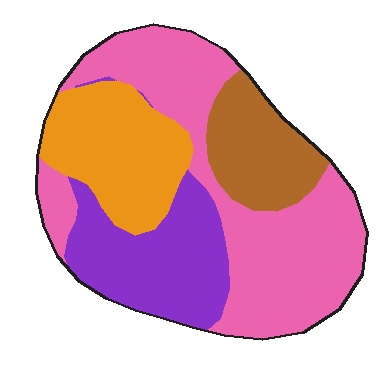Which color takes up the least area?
Brown, at roughly 15%.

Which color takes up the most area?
Pink, at roughly 45%.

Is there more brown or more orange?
Orange.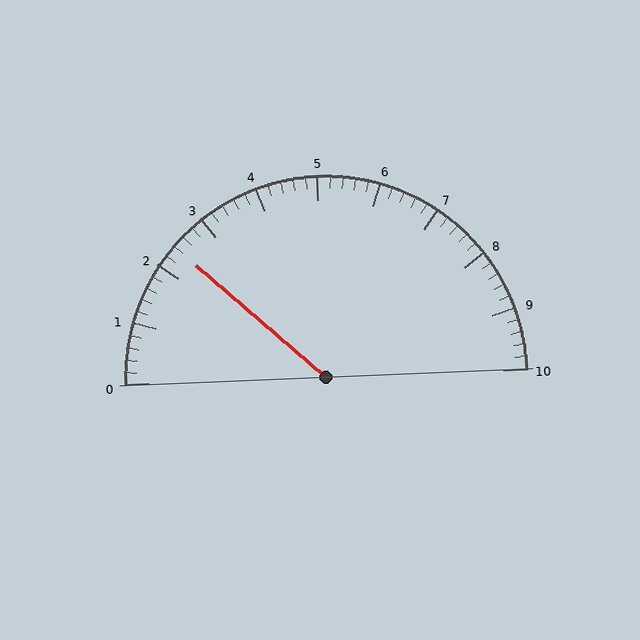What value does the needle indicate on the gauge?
The needle indicates approximately 2.4.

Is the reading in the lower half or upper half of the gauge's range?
The reading is in the lower half of the range (0 to 10).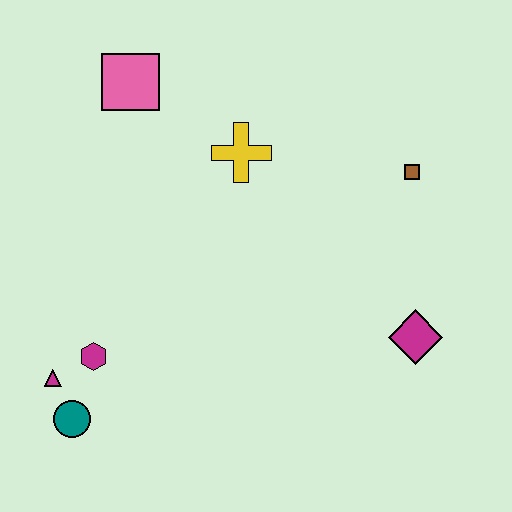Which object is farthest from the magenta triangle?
The brown square is farthest from the magenta triangle.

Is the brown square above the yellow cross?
No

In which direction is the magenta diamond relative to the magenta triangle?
The magenta diamond is to the right of the magenta triangle.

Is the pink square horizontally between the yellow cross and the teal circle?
Yes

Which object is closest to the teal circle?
The magenta triangle is closest to the teal circle.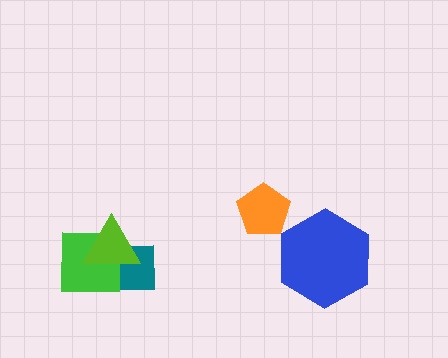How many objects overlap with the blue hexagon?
0 objects overlap with the blue hexagon.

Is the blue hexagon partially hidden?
No, no other shape covers it.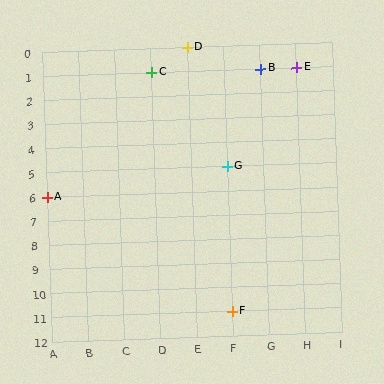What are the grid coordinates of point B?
Point B is at grid coordinates (G, 1).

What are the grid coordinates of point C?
Point C is at grid coordinates (D, 1).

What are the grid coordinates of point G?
Point G is at grid coordinates (F, 5).